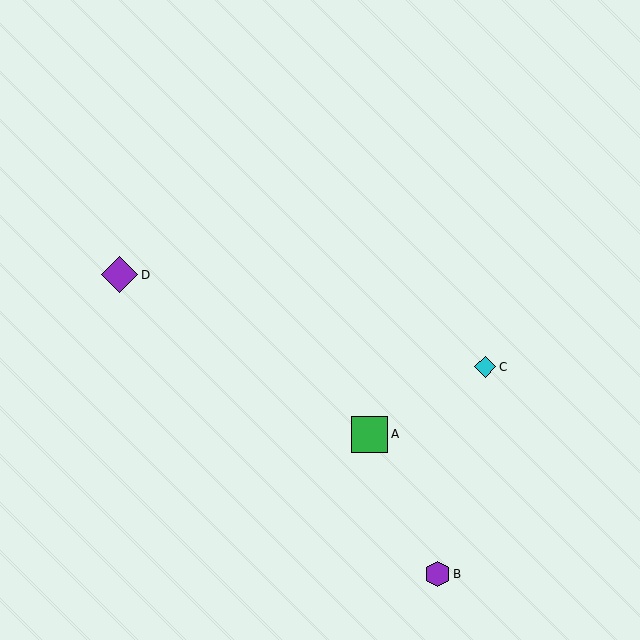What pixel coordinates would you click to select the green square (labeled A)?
Click at (370, 434) to select the green square A.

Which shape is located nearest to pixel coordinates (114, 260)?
The purple diamond (labeled D) at (120, 275) is nearest to that location.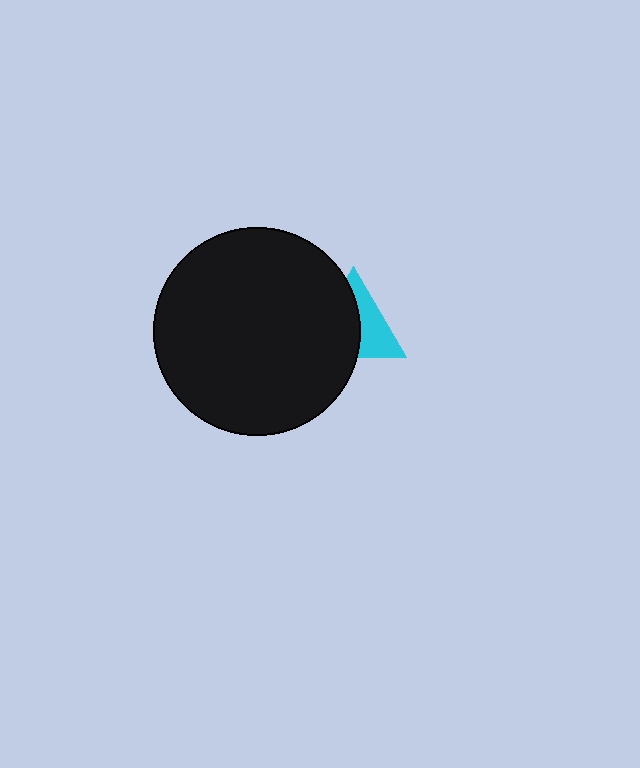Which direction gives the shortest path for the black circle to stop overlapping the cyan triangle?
Moving left gives the shortest separation.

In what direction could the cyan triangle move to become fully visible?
The cyan triangle could move right. That would shift it out from behind the black circle entirely.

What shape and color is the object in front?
The object in front is a black circle.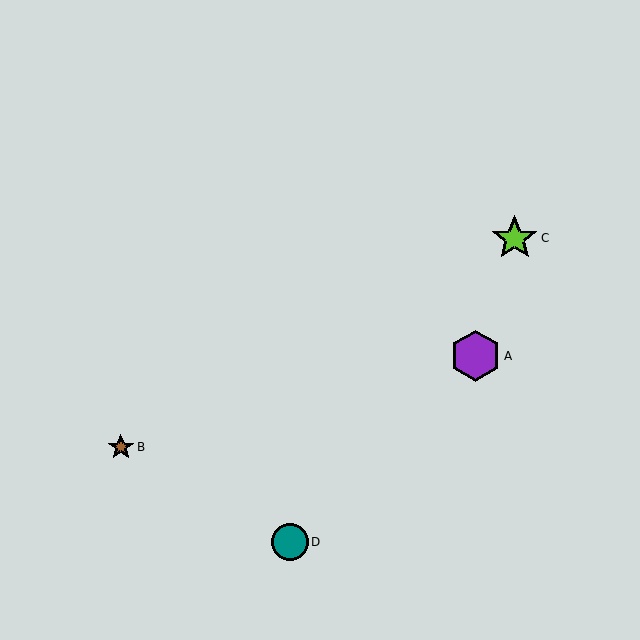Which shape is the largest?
The purple hexagon (labeled A) is the largest.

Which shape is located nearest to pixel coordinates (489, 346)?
The purple hexagon (labeled A) at (476, 356) is nearest to that location.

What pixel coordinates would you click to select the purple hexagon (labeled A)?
Click at (476, 356) to select the purple hexagon A.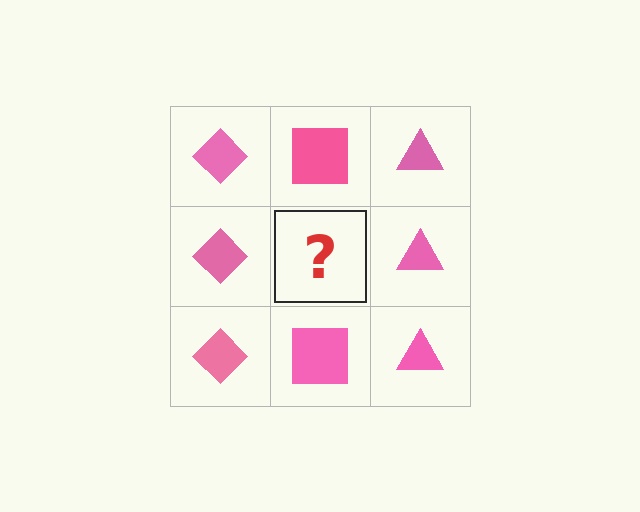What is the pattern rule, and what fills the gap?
The rule is that each column has a consistent shape. The gap should be filled with a pink square.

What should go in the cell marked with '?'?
The missing cell should contain a pink square.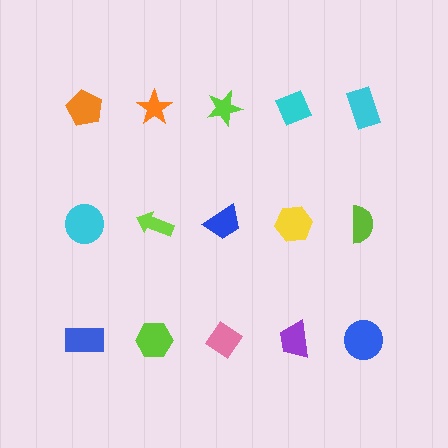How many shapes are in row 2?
5 shapes.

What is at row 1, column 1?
An orange pentagon.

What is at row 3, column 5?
A blue circle.